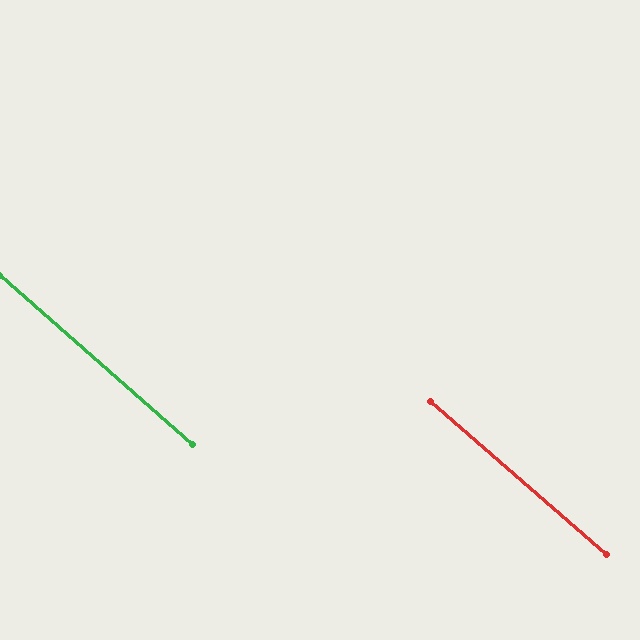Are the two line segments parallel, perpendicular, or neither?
Parallel — their directions differ by only 0.1°.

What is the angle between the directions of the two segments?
Approximately 0 degrees.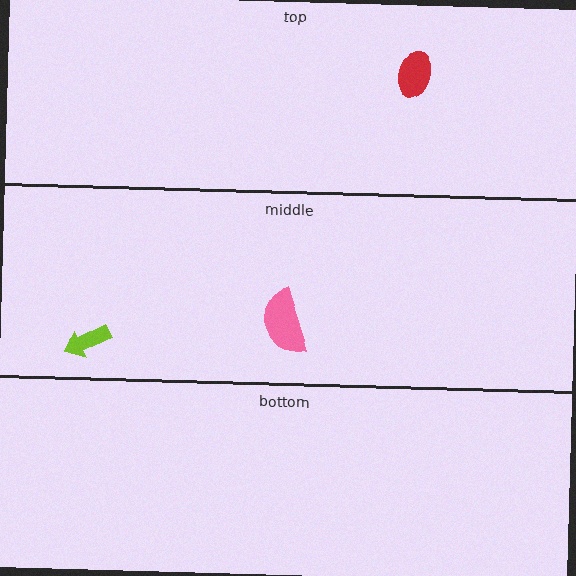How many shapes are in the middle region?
2.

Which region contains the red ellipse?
The top region.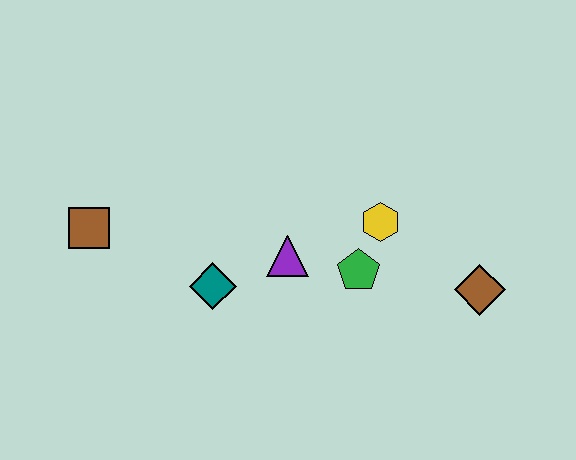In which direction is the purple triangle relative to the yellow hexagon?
The purple triangle is to the left of the yellow hexagon.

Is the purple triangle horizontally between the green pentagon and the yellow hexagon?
No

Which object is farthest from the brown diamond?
The brown square is farthest from the brown diamond.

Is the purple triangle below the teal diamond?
No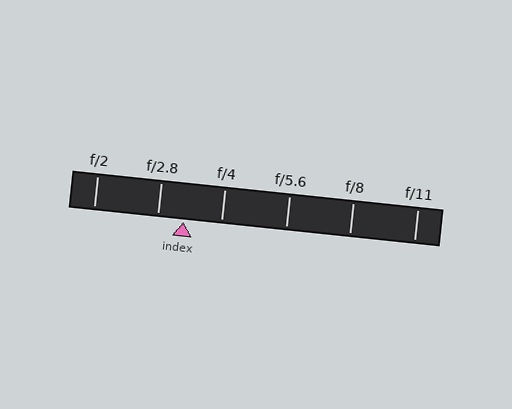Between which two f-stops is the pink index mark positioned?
The index mark is between f/2.8 and f/4.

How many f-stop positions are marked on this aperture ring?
There are 6 f-stop positions marked.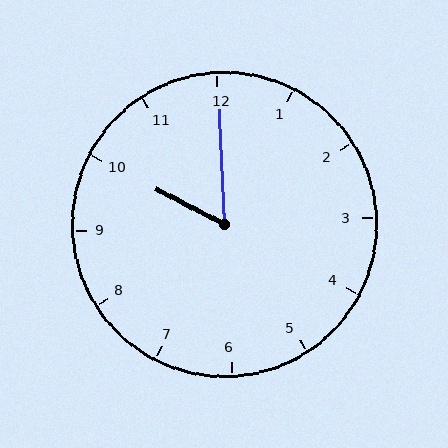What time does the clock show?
10:00.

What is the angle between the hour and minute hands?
Approximately 60 degrees.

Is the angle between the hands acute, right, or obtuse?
It is acute.